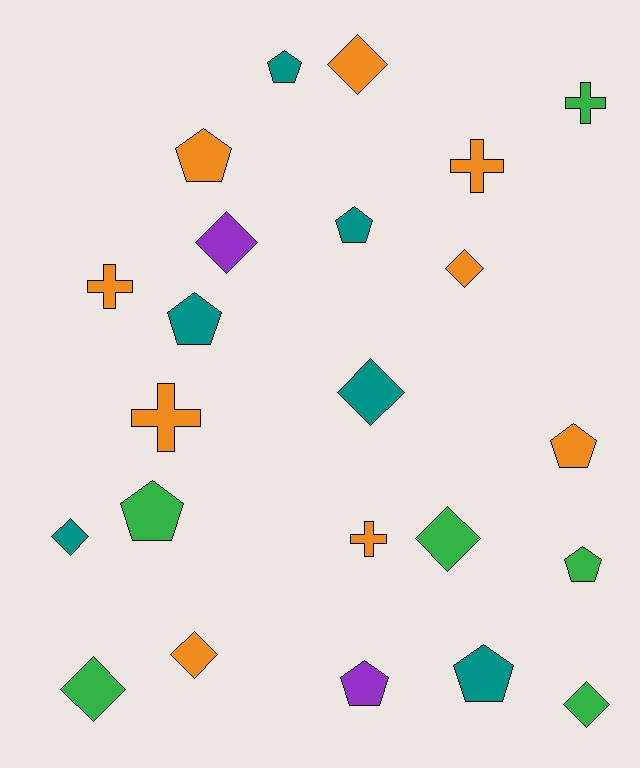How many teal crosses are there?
There are no teal crosses.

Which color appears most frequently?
Orange, with 9 objects.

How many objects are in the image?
There are 23 objects.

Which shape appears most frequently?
Diamond, with 9 objects.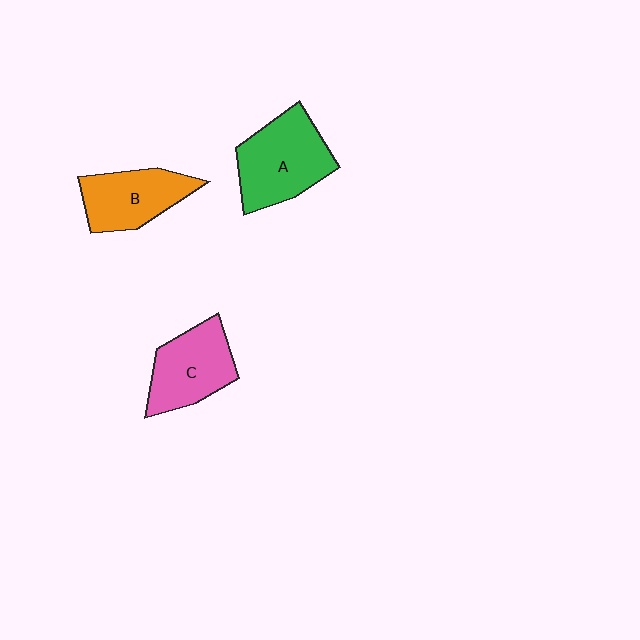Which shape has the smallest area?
Shape B (orange).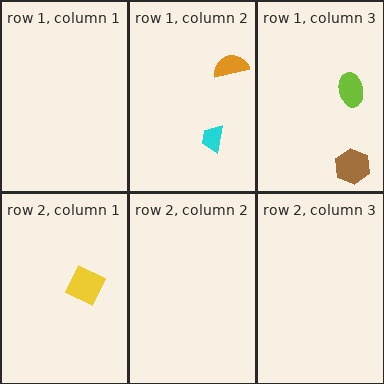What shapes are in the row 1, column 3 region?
The brown hexagon, the lime ellipse.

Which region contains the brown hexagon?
The row 1, column 3 region.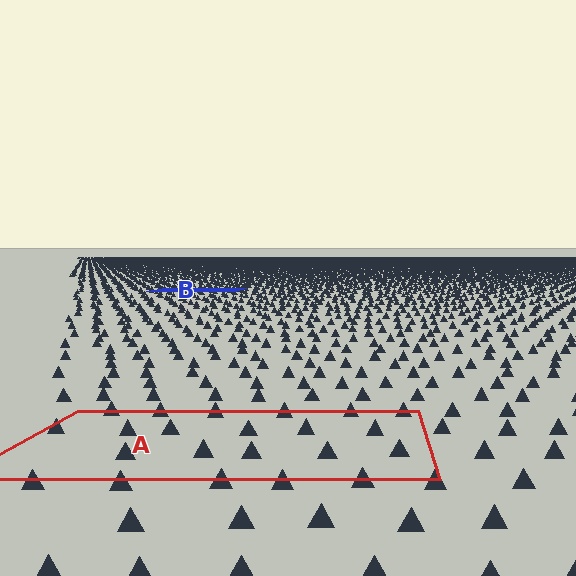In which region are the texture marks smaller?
The texture marks are smaller in region B, because it is farther away.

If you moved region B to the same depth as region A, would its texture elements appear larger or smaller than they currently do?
They would appear larger. At a closer depth, the same texture elements are projected at a bigger on-screen size.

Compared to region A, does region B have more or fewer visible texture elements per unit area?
Region B has more texture elements per unit area — they are packed more densely because it is farther away.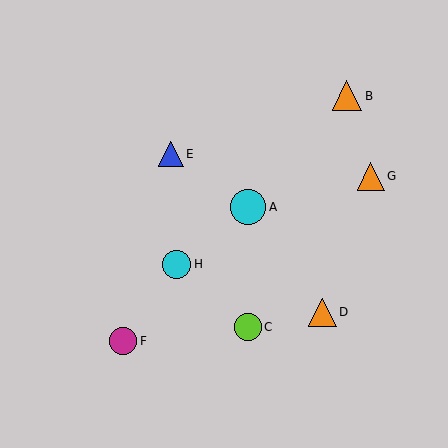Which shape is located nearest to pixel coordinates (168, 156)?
The blue triangle (labeled E) at (171, 154) is nearest to that location.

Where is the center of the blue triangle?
The center of the blue triangle is at (171, 154).